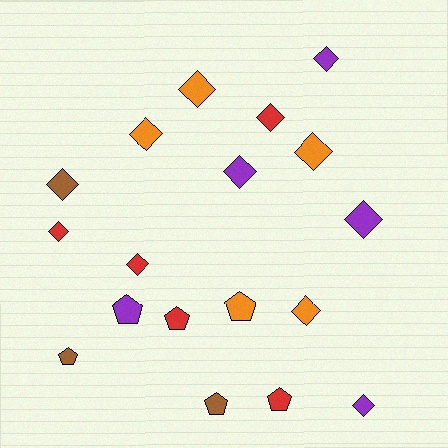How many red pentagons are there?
There are 2 red pentagons.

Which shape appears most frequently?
Diamond, with 12 objects.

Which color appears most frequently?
Purple, with 5 objects.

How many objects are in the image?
There are 18 objects.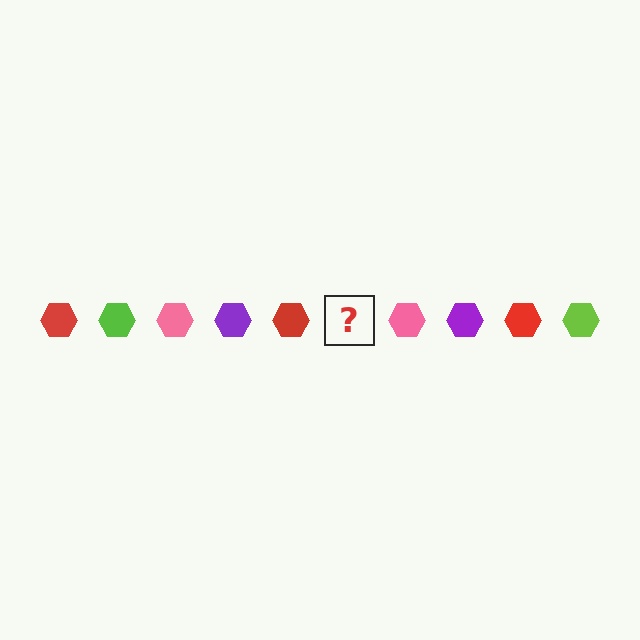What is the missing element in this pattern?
The missing element is a lime hexagon.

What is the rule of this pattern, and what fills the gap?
The rule is that the pattern cycles through red, lime, pink, purple hexagons. The gap should be filled with a lime hexagon.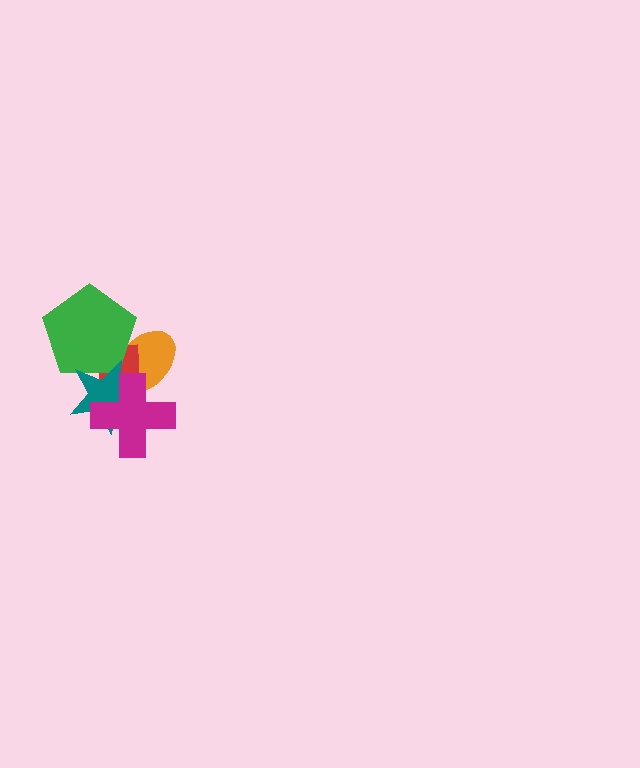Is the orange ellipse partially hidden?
Yes, it is partially covered by another shape.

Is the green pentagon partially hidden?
Yes, it is partially covered by another shape.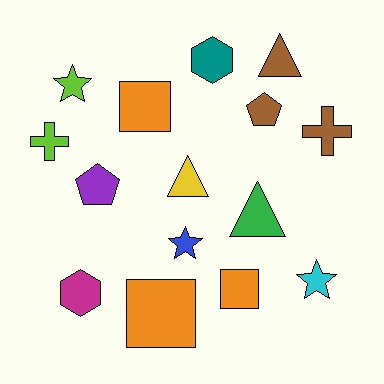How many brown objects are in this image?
There are 3 brown objects.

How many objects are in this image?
There are 15 objects.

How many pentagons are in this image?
There are 2 pentagons.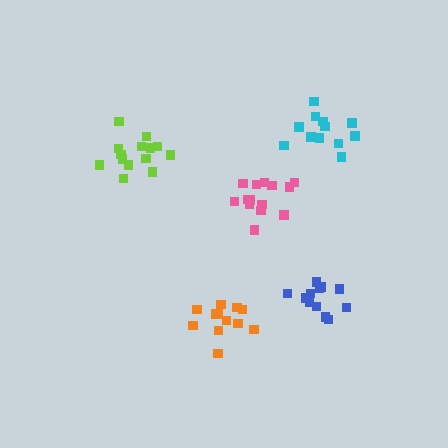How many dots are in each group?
Group 1: 13 dots, Group 2: 14 dots, Group 3: 14 dots, Group 4: 12 dots, Group 5: 12 dots (65 total).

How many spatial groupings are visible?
There are 5 spatial groupings.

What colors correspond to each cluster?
The clusters are colored: orange, pink, lime, blue, cyan.